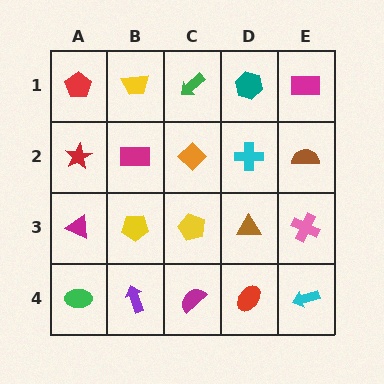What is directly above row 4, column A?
A magenta triangle.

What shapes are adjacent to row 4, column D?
A brown triangle (row 3, column D), a magenta semicircle (row 4, column C), a cyan arrow (row 4, column E).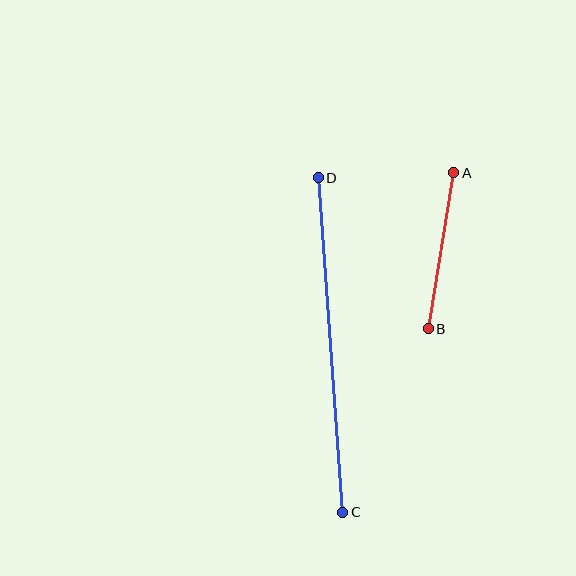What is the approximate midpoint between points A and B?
The midpoint is at approximately (441, 251) pixels.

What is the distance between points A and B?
The distance is approximately 158 pixels.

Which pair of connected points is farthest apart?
Points C and D are farthest apart.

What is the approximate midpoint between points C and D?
The midpoint is at approximately (331, 345) pixels.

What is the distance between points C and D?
The distance is approximately 336 pixels.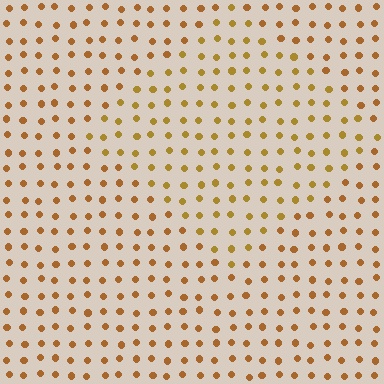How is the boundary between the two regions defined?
The boundary is defined purely by a slight shift in hue (about 17 degrees). Spacing, size, and orientation are identical on both sides.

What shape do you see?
I see a diamond.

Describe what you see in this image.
The image is filled with small brown elements in a uniform arrangement. A diamond-shaped region is visible where the elements are tinted to a slightly different hue, forming a subtle color boundary.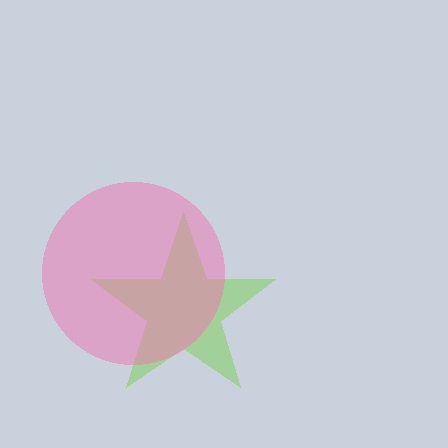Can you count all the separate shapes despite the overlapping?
Yes, there are 2 separate shapes.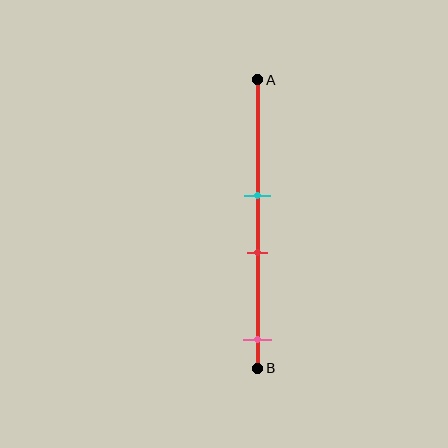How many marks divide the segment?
There are 3 marks dividing the segment.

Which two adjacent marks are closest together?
The cyan and red marks are the closest adjacent pair.